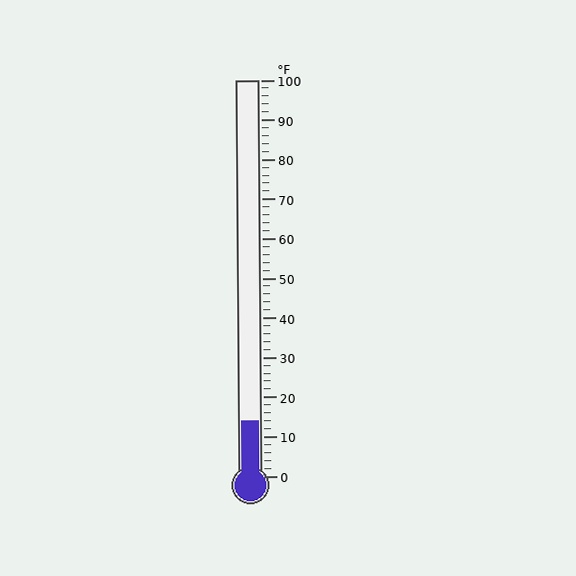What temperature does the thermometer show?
The thermometer shows approximately 14°F.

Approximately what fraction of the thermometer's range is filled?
The thermometer is filled to approximately 15% of its range.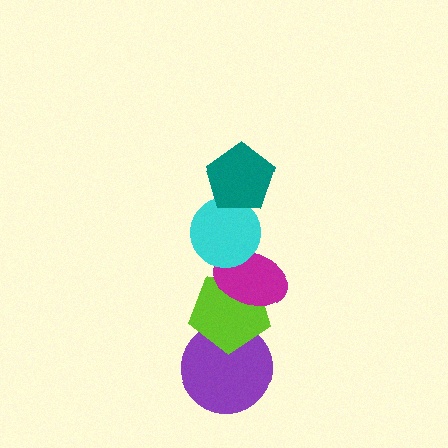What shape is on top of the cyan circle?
The teal pentagon is on top of the cyan circle.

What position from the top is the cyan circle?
The cyan circle is 2nd from the top.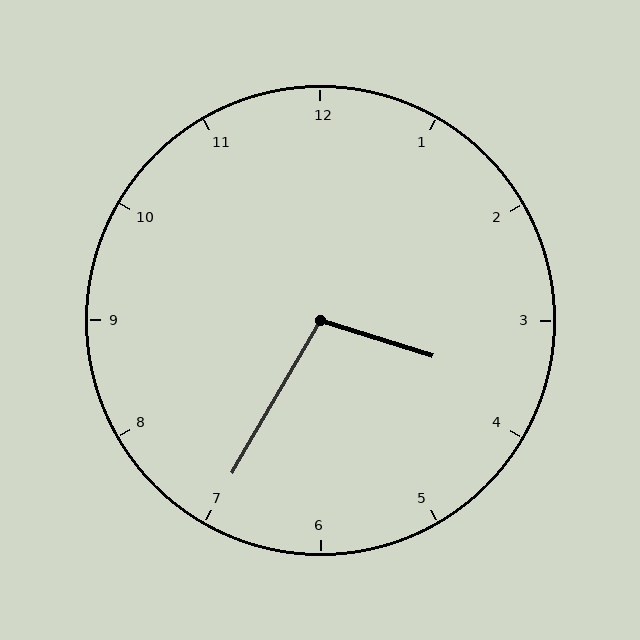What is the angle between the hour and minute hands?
Approximately 102 degrees.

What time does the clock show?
3:35.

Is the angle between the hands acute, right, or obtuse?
It is obtuse.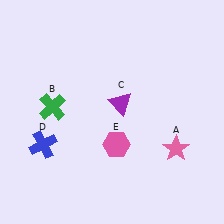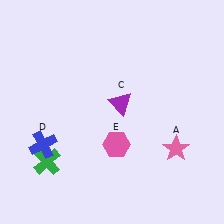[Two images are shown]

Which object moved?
The green cross (B) moved down.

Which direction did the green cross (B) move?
The green cross (B) moved down.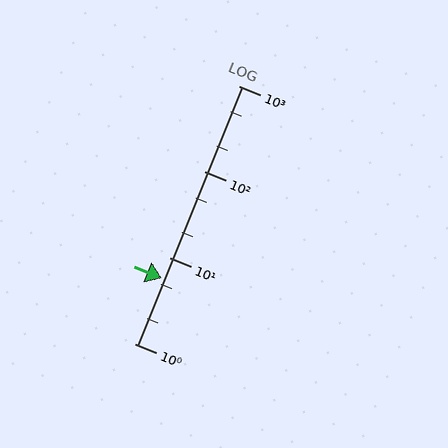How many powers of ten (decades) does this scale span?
The scale spans 3 decades, from 1 to 1000.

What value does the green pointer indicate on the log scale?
The pointer indicates approximately 5.7.